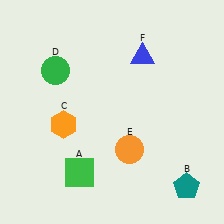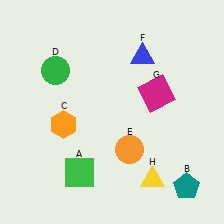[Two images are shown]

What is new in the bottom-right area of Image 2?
A yellow triangle (H) was added in the bottom-right area of Image 2.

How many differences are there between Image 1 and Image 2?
There are 2 differences between the two images.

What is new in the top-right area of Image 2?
A magenta square (G) was added in the top-right area of Image 2.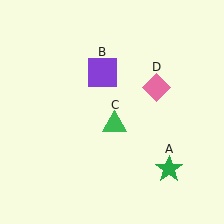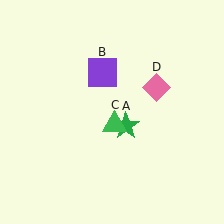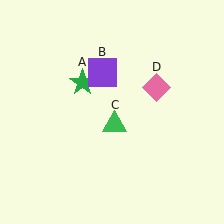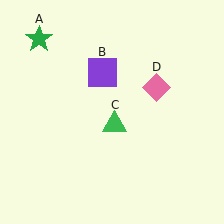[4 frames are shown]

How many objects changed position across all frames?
1 object changed position: green star (object A).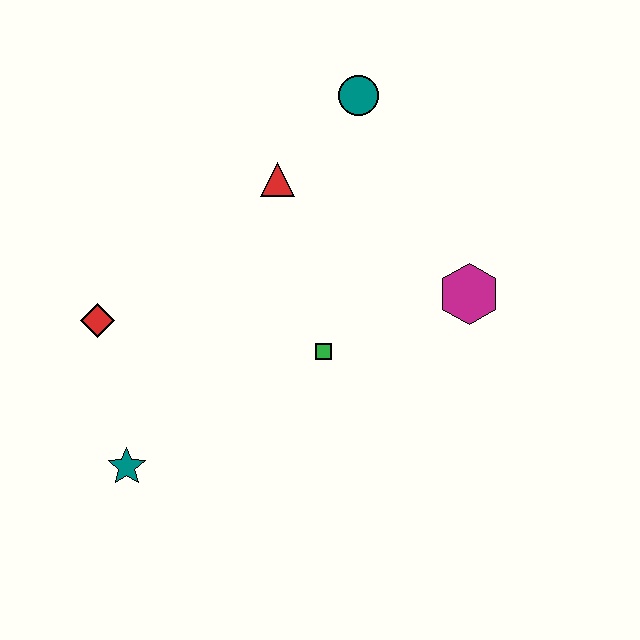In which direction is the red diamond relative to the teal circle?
The red diamond is to the left of the teal circle.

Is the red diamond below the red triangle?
Yes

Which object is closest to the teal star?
The red diamond is closest to the teal star.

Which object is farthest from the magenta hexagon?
The teal star is farthest from the magenta hexagon.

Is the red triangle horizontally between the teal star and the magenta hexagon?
Yes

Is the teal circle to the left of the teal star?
No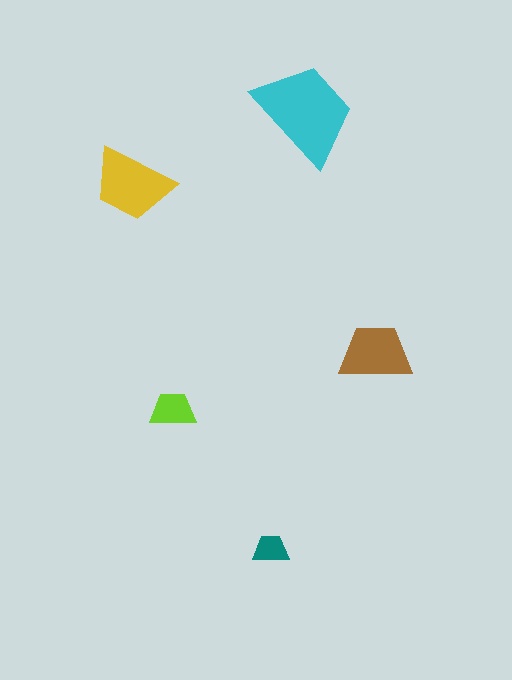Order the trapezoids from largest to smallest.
the cyan one, the yellow one, the brown one, the lime one, the teal one.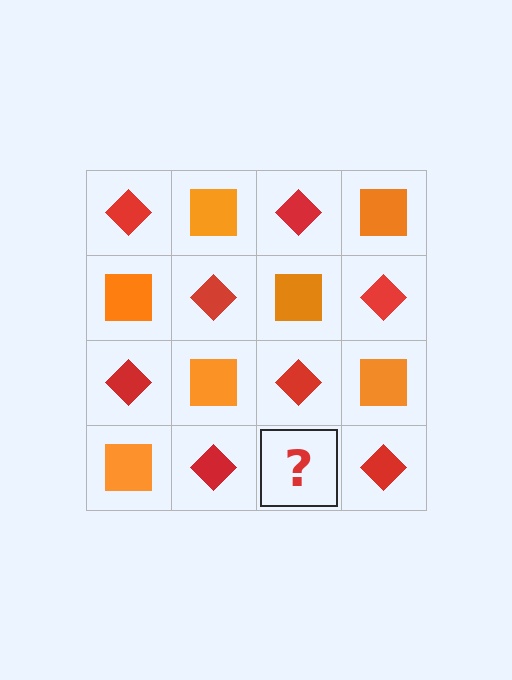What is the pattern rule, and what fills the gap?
The rule is that it alternates red diamond and orange square in a checkerboard pattern. The gap should be filled with an orange square.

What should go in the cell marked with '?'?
The missing cell should contain an orange square.